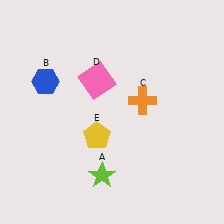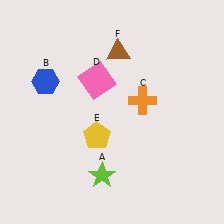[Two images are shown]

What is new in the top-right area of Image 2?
A brown triangle (F) was added in the top-right area of Image 2.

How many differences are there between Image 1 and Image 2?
There is 1 difference between the two images.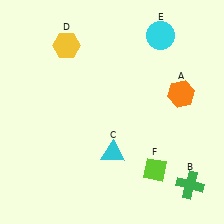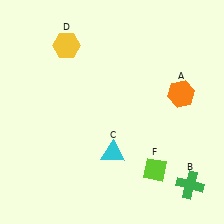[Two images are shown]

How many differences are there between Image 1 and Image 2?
There is 1 difference between the two images.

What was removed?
The cyan circle (E) was removed in Image 2.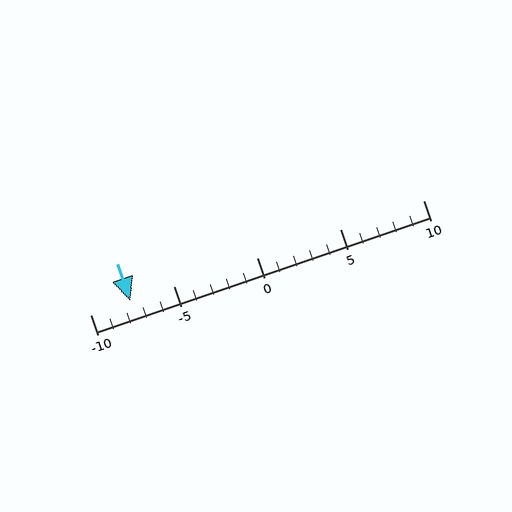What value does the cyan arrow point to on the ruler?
The cyan arrow points to approximately -8.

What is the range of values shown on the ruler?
The ruler shows values from -10 to 10.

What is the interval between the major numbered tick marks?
The major tick marks are spaced 5 units apart.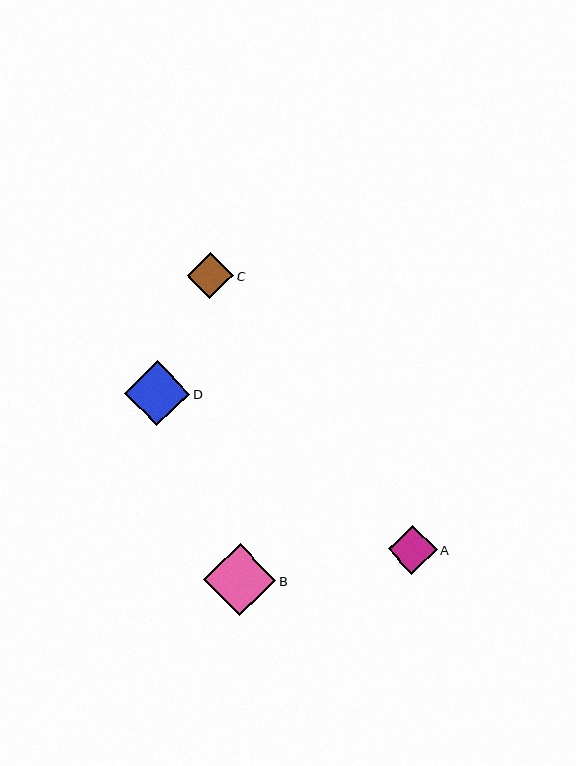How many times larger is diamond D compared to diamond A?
Diamond D is approximately 1.3 times the size of diamond A.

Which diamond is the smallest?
Diamond C is the smallest with a size of approximately 47 pixels.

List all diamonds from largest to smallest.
From largest to smallest: B, D, A, C.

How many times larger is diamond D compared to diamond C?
Diamond D is approximately 1.4 times the size of diamond C.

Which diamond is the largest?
Diamond B is the largest with a size of approximately 72 pixels.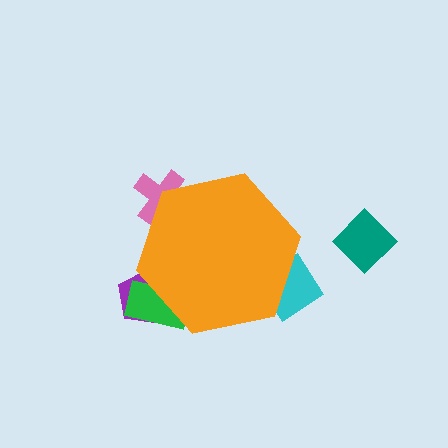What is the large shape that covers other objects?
An orange hexagon.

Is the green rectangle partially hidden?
Yes, the green rectangle is partially hidden behind the orange hexagon.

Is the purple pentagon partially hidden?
Yes, the purple pentagon is partially hidden behind the orange hexagon.